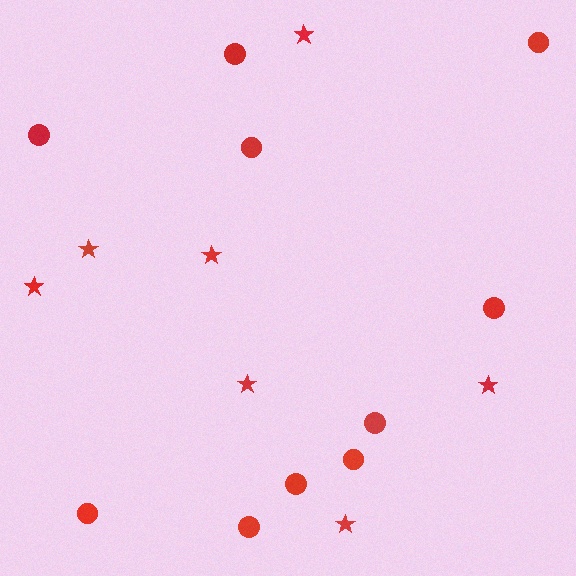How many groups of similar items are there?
There are 2 groups: one group of stars (7) and one group of circles (10).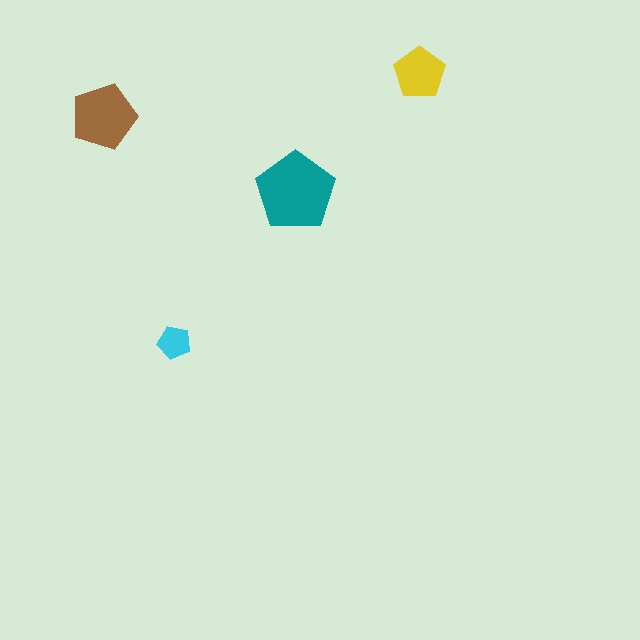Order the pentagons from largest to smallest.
the teal one, the brown one, the yellow one, the cyan one.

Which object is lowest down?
The cyan pentagon is bottommost.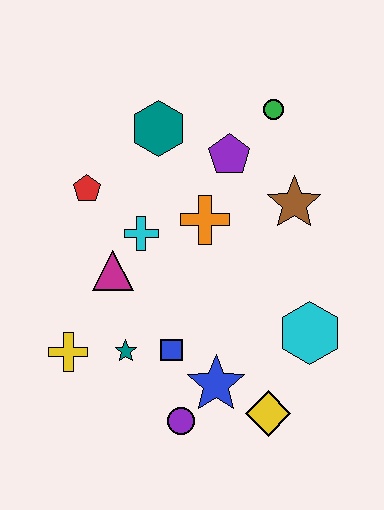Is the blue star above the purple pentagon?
No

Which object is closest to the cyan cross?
The magenta triangle is closest to the cyan cross.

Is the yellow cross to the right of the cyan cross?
No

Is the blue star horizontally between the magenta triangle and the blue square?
No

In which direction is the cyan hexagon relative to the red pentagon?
The cyan hexagon is to the right of the red pentagon.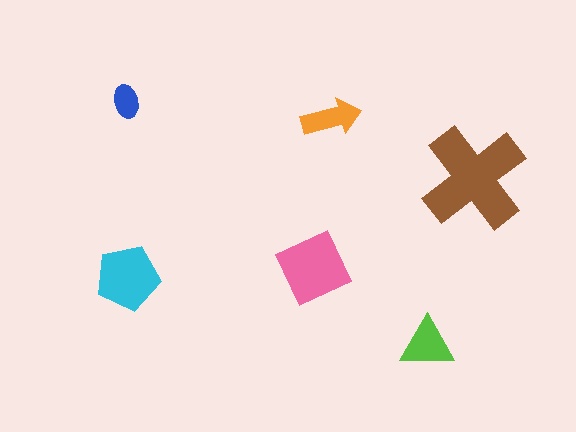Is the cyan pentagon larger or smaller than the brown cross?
Smaller.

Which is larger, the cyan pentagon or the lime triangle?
The cyan pentagon.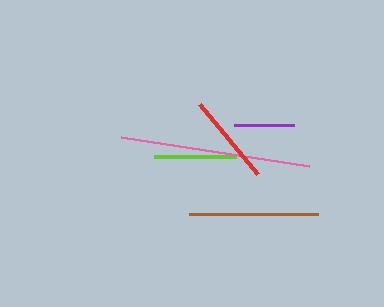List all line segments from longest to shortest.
From longest to shortest: pink, brown, red, lime, purple.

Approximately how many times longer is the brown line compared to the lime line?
The brown line is approximately 1.6 times the length of the lime line.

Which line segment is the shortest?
The purple line is the shortest at approximately 61 pixels.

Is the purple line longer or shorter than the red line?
The red line is longer than the purple line.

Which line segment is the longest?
The pink line is the longest at approximately 190 pixels.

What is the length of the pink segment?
The pink segment is approximately 190 pixels long.